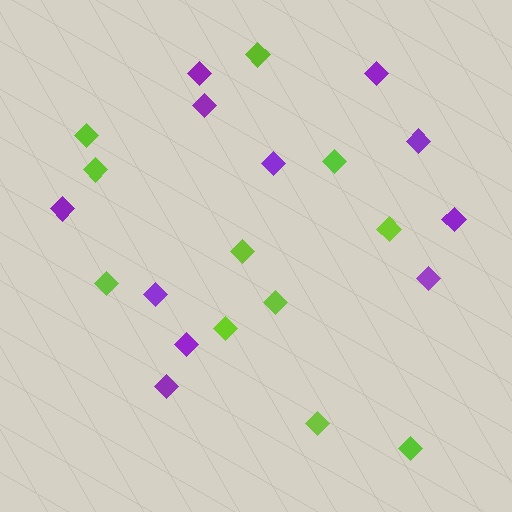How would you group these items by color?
There are 2 groups: one group of lime diamonds (11) and one group of purple diamonds (11).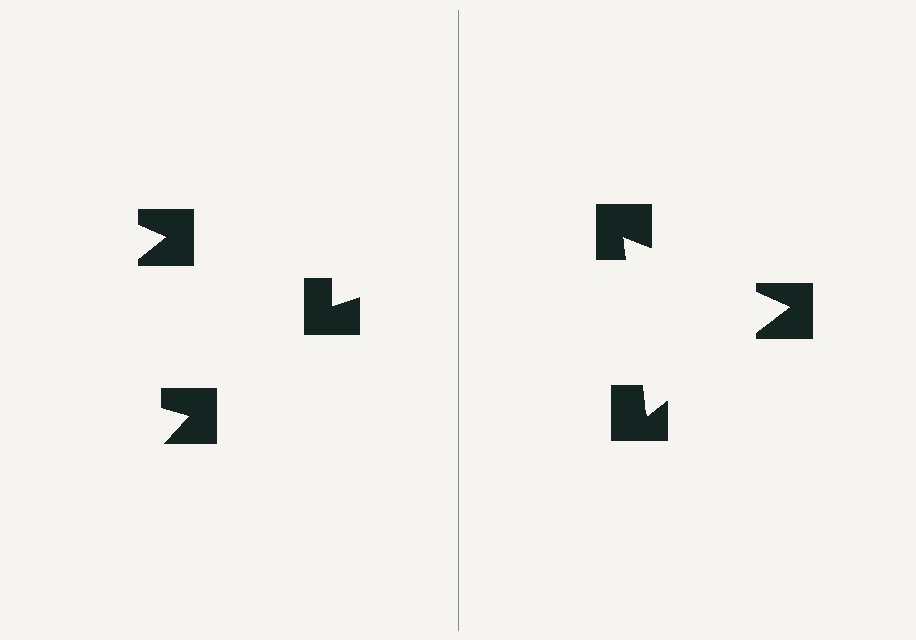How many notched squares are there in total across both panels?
6 — 3 on each side.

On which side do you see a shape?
An illusory triangle appears on the right side. On the left side the wedge cuts are rotated, so no coherent shape forms.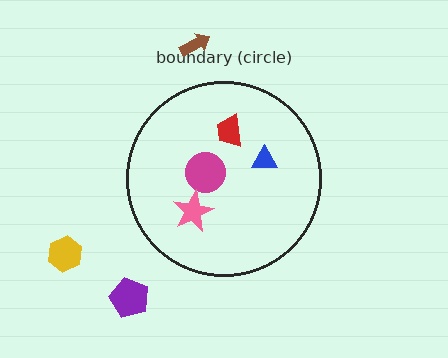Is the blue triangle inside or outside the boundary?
Inside.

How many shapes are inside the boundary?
4 inside, 3 outside.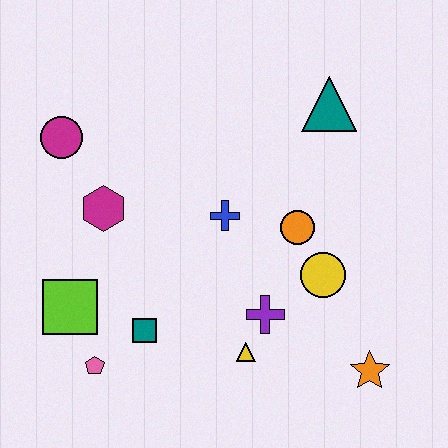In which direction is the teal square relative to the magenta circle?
The teal square is below the magenta circle.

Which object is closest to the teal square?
The pink pentagon is closest to the teal square.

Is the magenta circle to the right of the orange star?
No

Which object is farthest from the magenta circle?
The orange star is farthest from the magenta circle.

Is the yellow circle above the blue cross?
No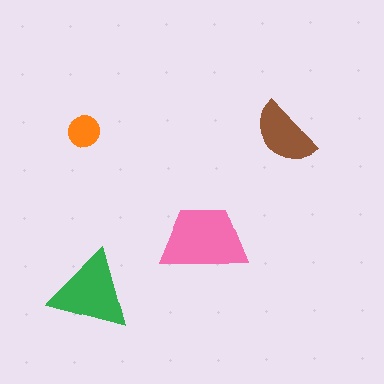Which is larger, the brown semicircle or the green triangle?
The green triangle.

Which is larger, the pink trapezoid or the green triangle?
The pink trapezoid.